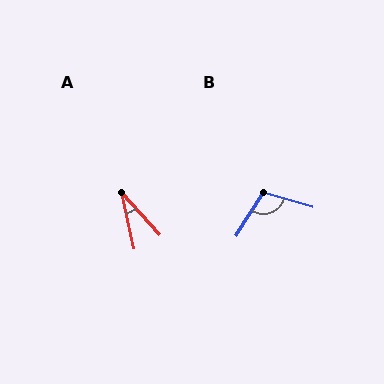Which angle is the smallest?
A, at approximately 30 degrees.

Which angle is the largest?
B, at approximately 107 degrees.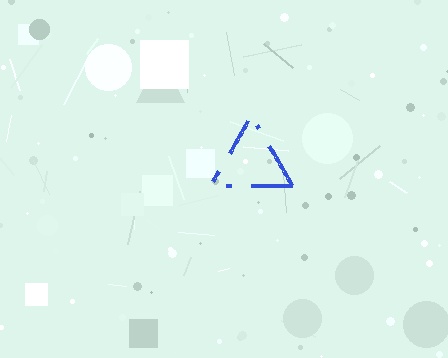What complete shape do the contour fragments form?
The contour fragments form a triangle.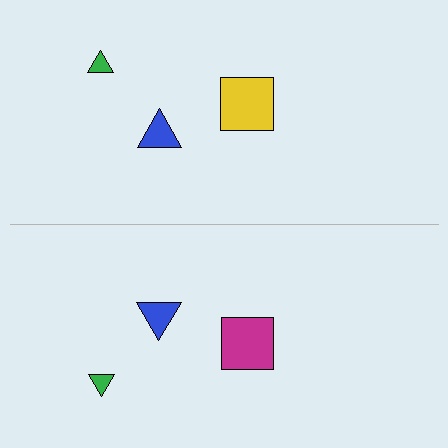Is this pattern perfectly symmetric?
No, the pattern is not perfectly symmetric. The magenta square on the bottom side breaks the symmetry — its mirror counterpart is yellow.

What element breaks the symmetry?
The magenta square on the bottom side breaks the symmetry — its mirror counterpart is yellow.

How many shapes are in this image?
There are 6 shapes in this image.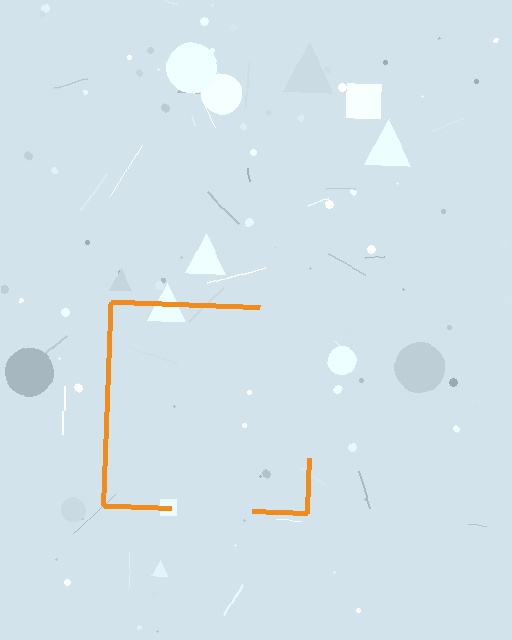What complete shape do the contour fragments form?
The contour fragments form a square.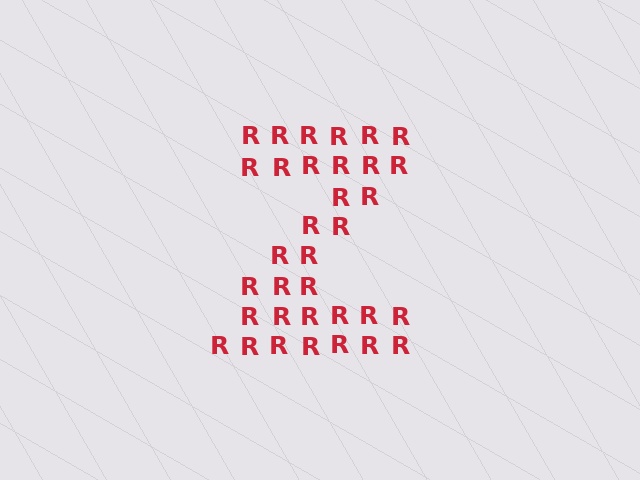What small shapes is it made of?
It is made of small letter R's.